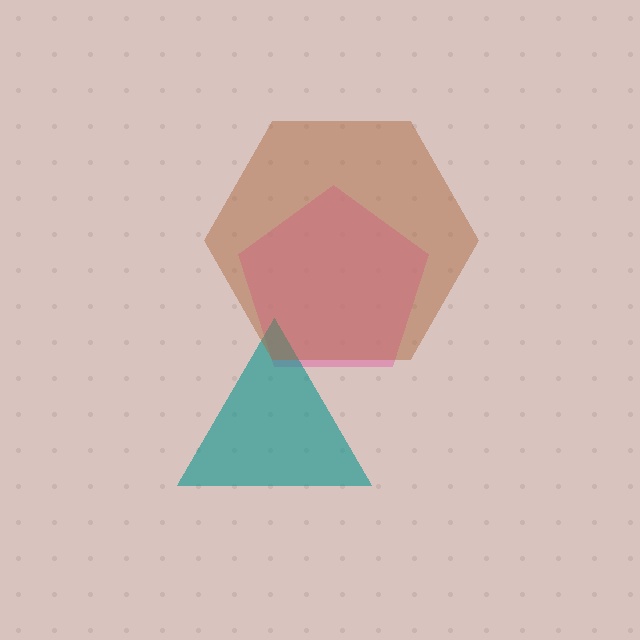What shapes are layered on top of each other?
The layered shapes are: a pink pentagon, a teal triangle, a brown hexagon.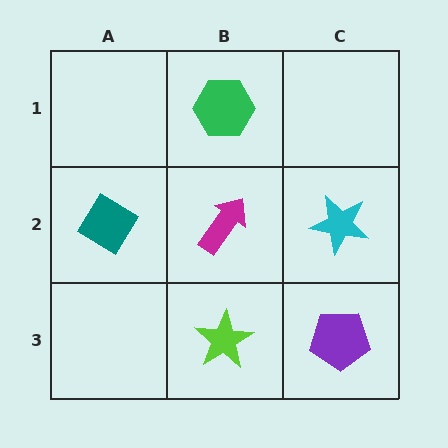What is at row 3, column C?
A purple pentagon.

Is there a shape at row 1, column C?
No, that cell is empty.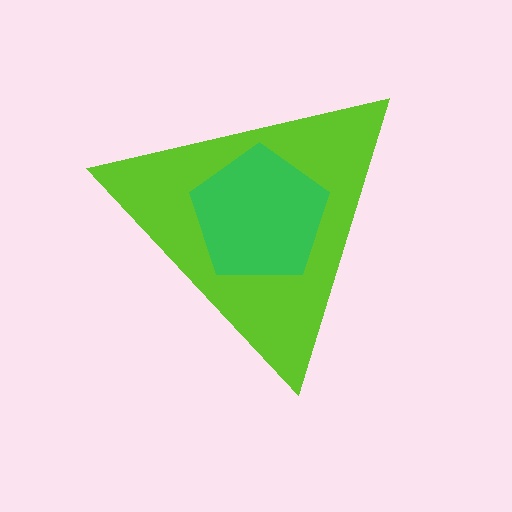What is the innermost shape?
The green pentagon.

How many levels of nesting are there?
2.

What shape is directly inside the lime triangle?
The green pentagon.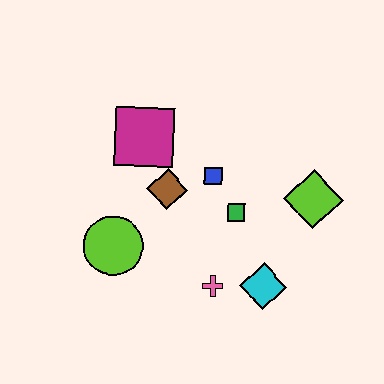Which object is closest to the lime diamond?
The green square is closest to the lime diamond.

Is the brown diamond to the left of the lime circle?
No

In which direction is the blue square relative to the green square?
The blue square is above the green square.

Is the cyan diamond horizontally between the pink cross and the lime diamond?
Yes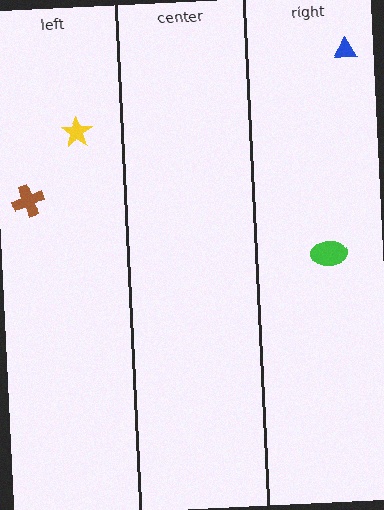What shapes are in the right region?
The green ellipse, the blue triangle.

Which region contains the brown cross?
The left region.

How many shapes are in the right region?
2.